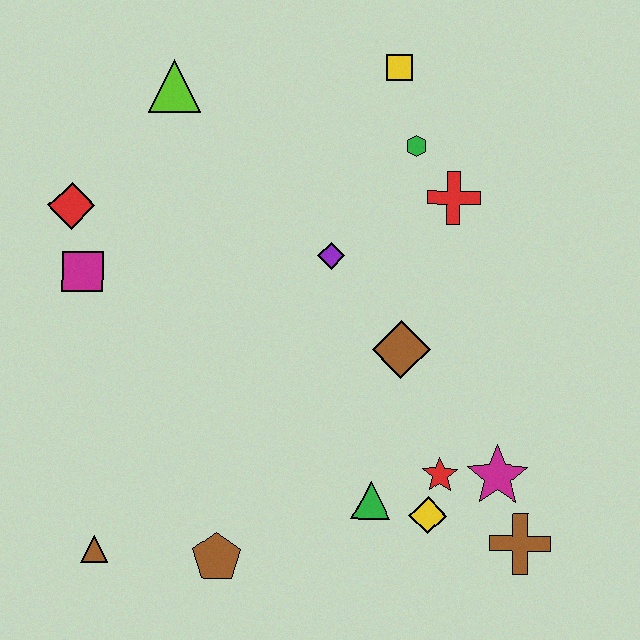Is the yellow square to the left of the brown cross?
Yes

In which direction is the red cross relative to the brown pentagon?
The red cross is above the brown pentagon.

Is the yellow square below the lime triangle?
No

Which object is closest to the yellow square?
The green hexagon is closest to the yellow square.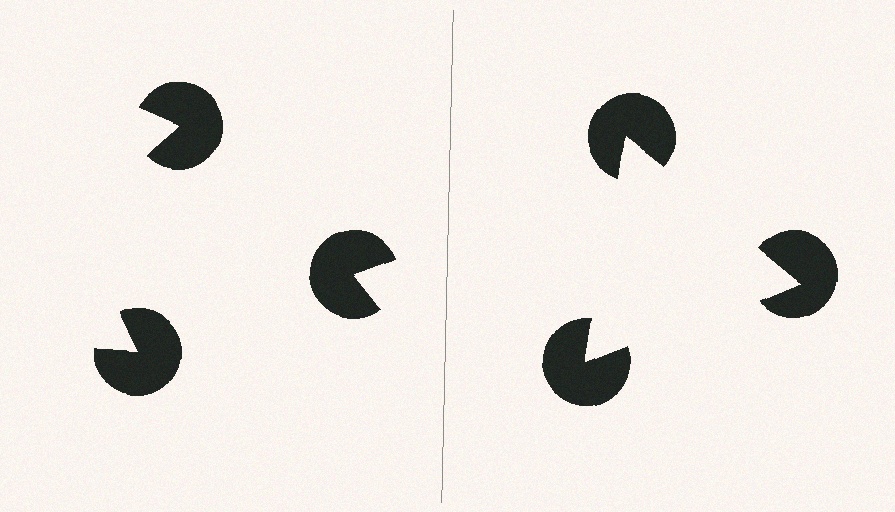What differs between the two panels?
The pac-man discs are positioned identically on both sides; only the wedge orientations differ. On the right they align to a triangle; on the left they are misaligned.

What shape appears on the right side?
An illusory triangle.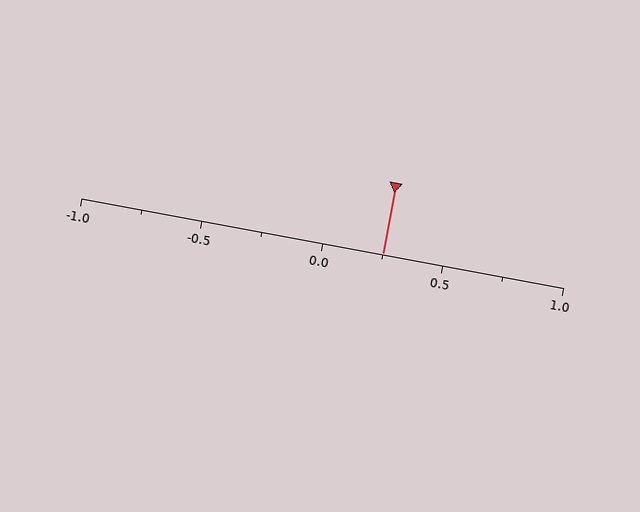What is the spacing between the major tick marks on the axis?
The major ticks are spaced 0.5 apart.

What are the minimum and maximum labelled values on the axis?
The axis runs from -1.0 to 1.0.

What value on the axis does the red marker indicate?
The marker indicates approximately 0.25.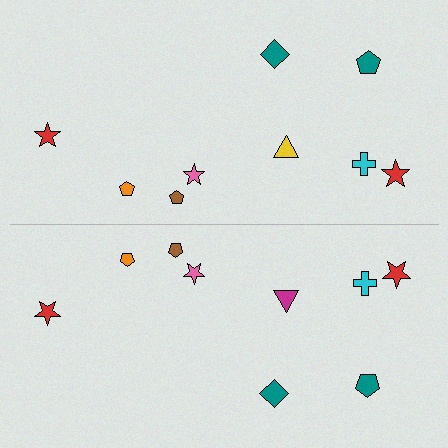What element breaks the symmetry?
The magenta triangle on the bottom side breaks the symmetry — its mirror counterpart is yellow.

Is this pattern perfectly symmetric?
No, the pattern is not perfectly symmetric. The magenta triangle on the bottom side breaks the symmetry — its mirror counterpart is yellow.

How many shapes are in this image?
There are 18 shapes in this image.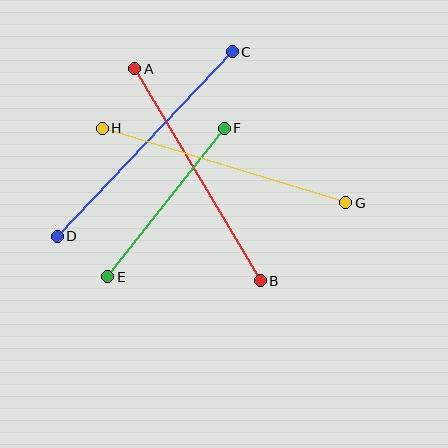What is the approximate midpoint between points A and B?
The midpoint is at approximately (197, 175) pixels.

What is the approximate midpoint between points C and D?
The midpoint is at approximately (145, 144) pixels.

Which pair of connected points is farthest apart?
Points C and D are farthest apart.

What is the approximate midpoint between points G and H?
The midpoint is at approximately (224, 166) pixels.